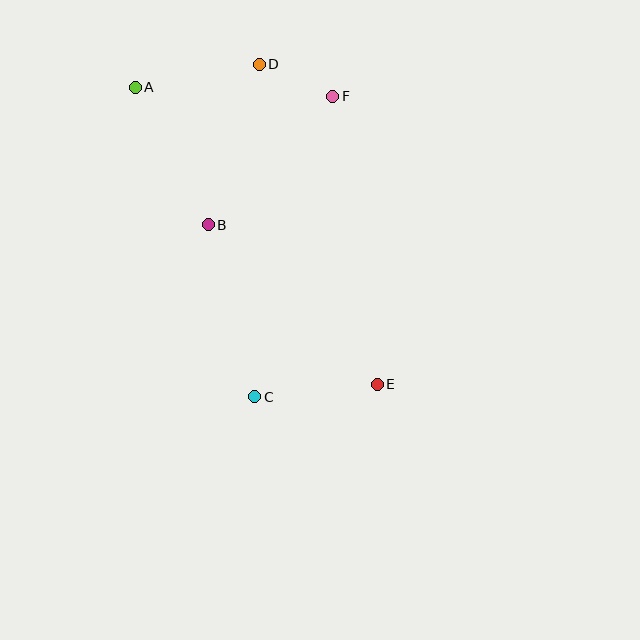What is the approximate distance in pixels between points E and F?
The distance between E and F is approximately 291 pixels.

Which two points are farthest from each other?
Points A and E are farthest from each other.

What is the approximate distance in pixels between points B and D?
The distance between B and D is approximately 169 pixels.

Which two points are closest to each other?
Points D and F are closest to each other.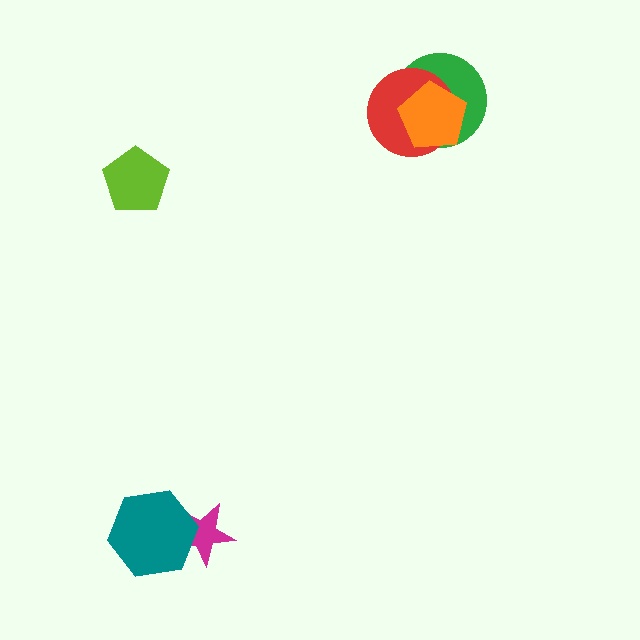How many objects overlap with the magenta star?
1 object overlaps with the magenta star.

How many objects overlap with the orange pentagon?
2 objects overlap with the orange pentagon.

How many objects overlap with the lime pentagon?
0 objects overlap with the lime pentagon.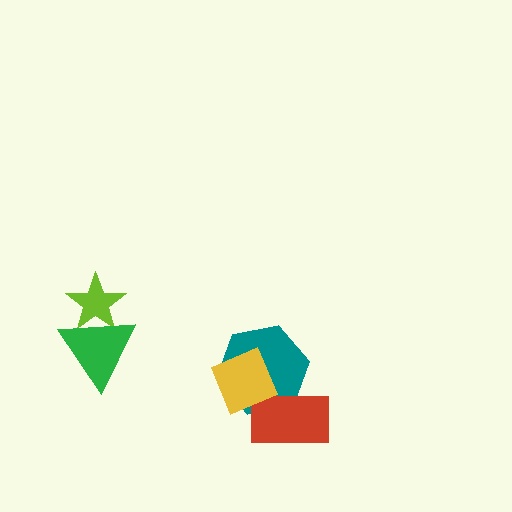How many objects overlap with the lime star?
1 object overlaps with the lime star.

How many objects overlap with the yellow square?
1 object overlaps with the yellow square.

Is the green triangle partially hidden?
No, no other shape covers it.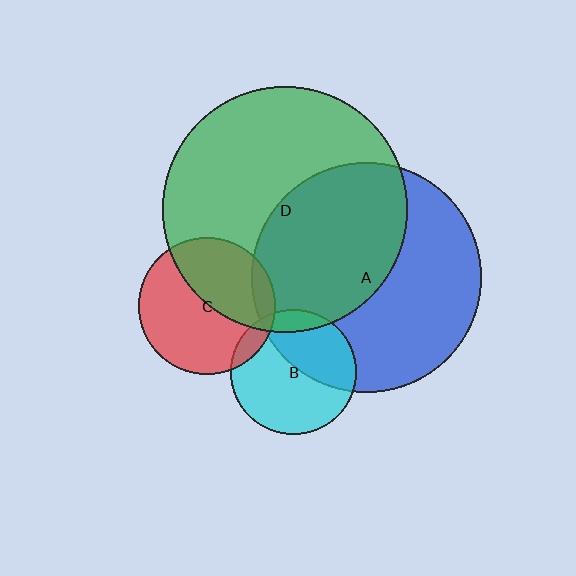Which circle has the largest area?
Circle D (green).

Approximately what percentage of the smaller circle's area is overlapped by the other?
Approximately 10%.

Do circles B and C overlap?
Yes.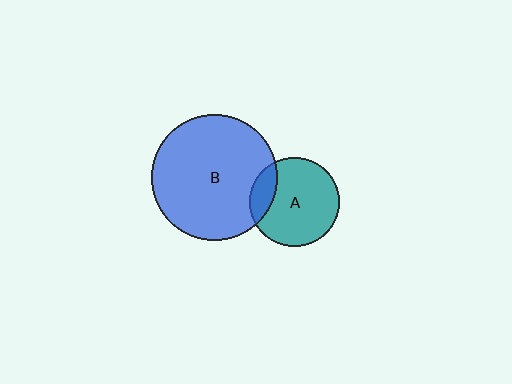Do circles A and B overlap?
Yes.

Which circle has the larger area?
Circle B (blue).